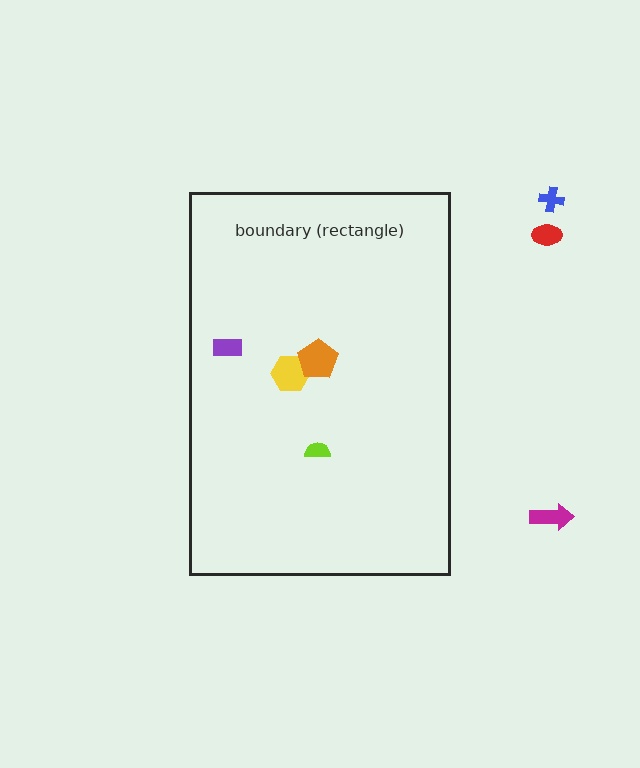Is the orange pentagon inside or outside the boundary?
Inside.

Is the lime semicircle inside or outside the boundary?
Inside.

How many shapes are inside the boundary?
4 inside, 3 outside.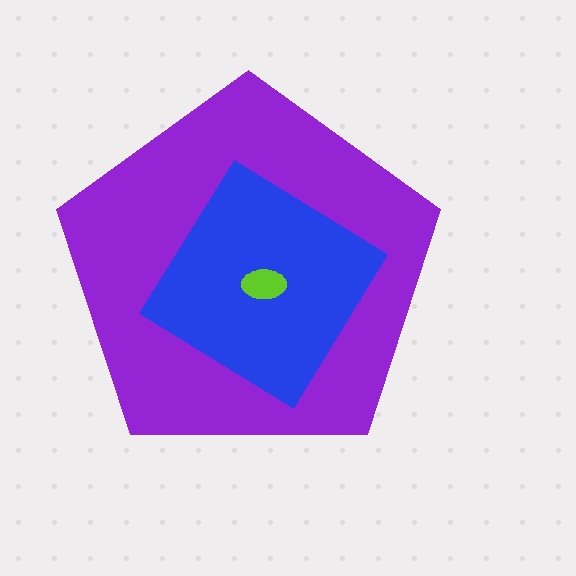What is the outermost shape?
The purple pentagon.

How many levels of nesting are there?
3.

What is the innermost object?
The lime ellipse.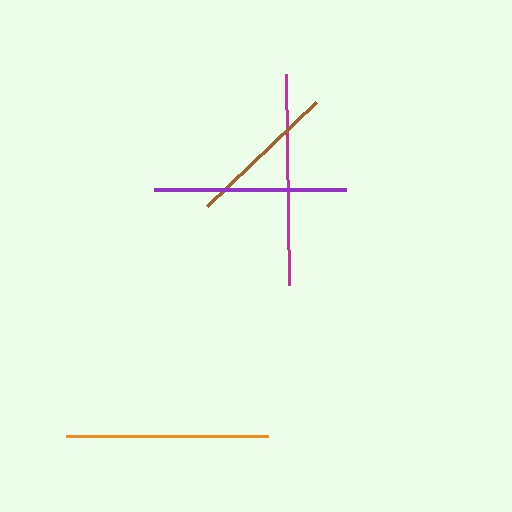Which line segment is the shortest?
The brown line is the shortest at approximately 151 pixels.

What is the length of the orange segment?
The orange segment is approximately 203 pixels long.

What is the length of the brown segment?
The brown segment is approximately 151 pixels long.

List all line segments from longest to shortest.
From longest to shortest: magenta, orange, purple, brown.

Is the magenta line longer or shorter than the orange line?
The magenta line is longer than the orange line.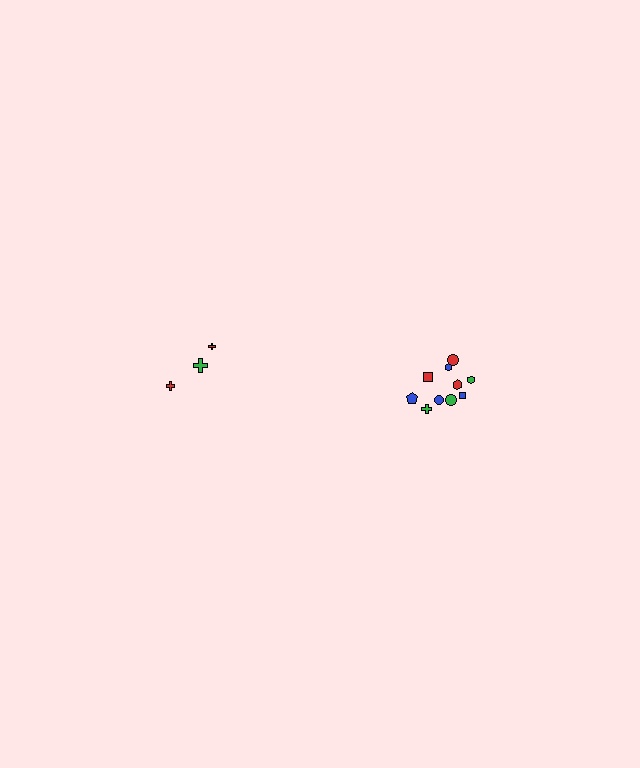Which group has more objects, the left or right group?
The right group.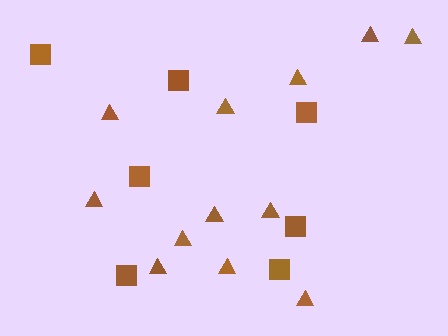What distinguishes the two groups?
There are 2 groups: one group of squares (7) and one group of triangles (12).